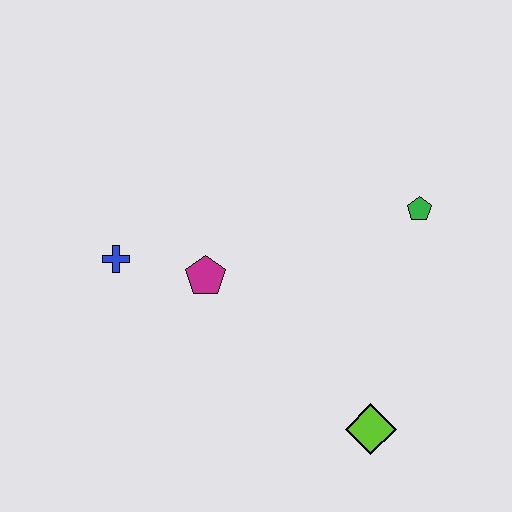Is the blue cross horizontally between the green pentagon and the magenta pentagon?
No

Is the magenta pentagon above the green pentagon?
No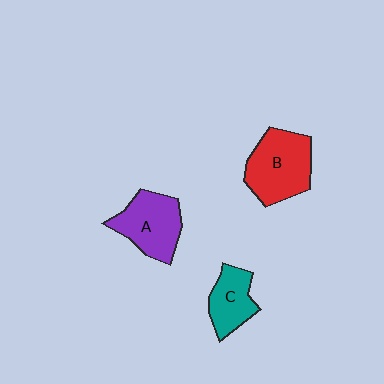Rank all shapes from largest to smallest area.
From largest to smallest: B (red), A (purple), C (teal).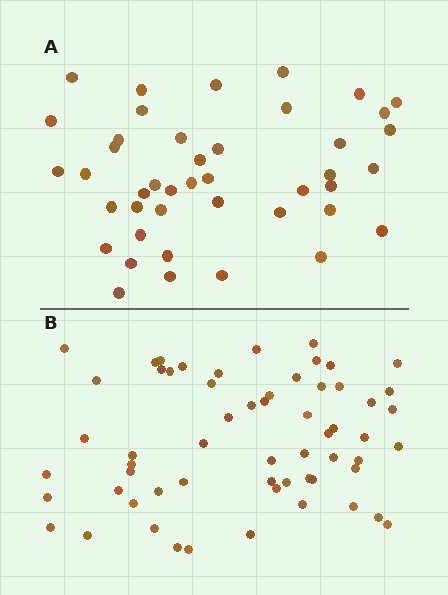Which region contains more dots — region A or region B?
Region B (the bottom region) has more dots.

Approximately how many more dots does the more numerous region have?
Region B has approximately 15 more dots than region A.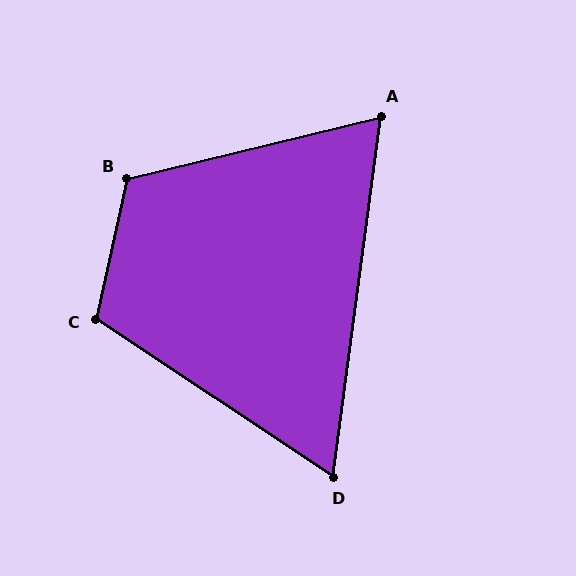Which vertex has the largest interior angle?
B, at approximately 116 degrees.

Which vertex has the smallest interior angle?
D, at approximately 64 degrees.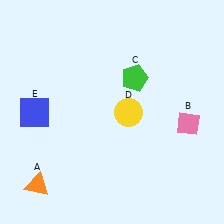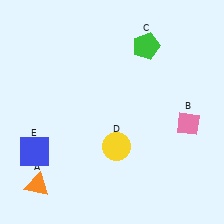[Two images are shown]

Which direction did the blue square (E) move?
The blue square (E) moved down.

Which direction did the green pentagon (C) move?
The green pentagon (C) moved up.